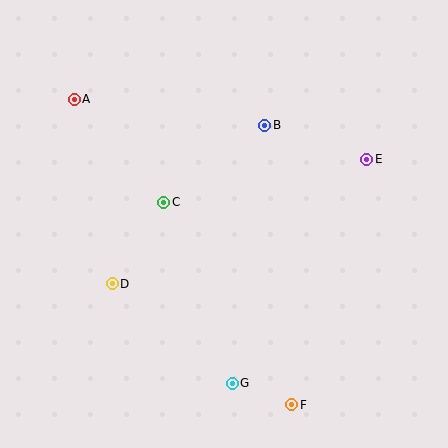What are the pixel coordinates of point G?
Point G is at (232, 383).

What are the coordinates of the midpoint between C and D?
The midpoint between C and D is at (138, 243).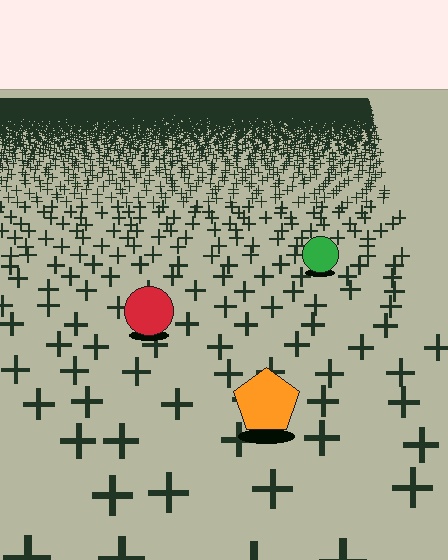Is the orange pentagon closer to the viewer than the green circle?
Yes. The orange pentagon is closer — you can tell from the texture gradient: the ground texture is coarser near it.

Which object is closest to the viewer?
The orange pentagon is closest. The texture marks near it are larger and more spread out.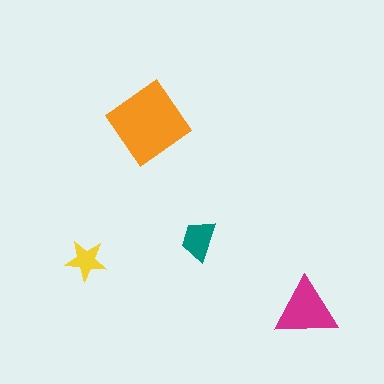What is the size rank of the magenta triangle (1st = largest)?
2nd.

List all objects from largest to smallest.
The orange diamond, the magenta triangle, the teal trapezoid, the yellow star.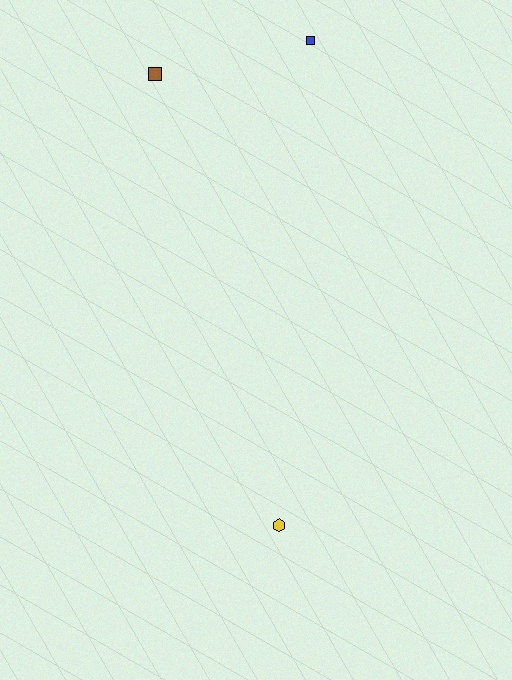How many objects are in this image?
There are 3 objects.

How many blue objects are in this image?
There is 1 blue object.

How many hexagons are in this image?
There is 1 hexagon.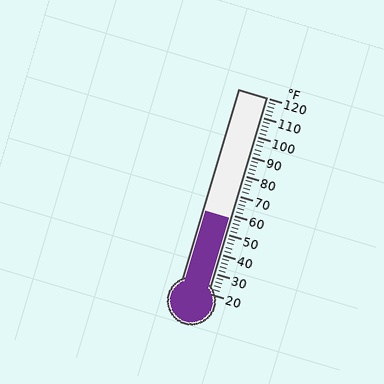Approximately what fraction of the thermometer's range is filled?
The thermometer is filled to approximately 40% of its range.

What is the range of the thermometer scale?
The thermometer scale ranges from 20°F to 120°F.